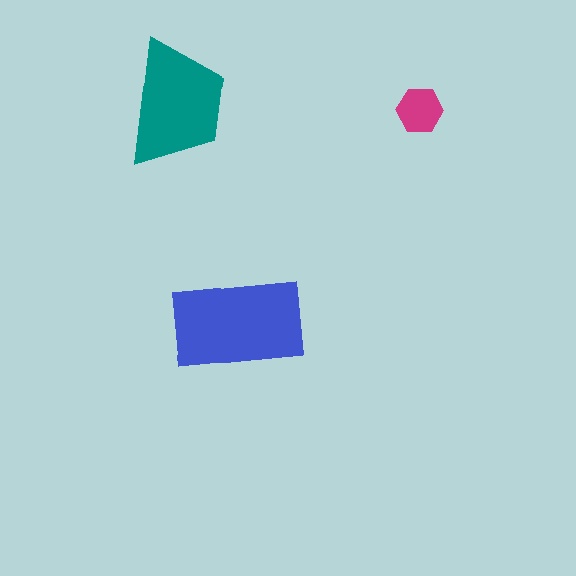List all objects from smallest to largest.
The magenta hexagon, the teal trapezoid, the blue rectangle.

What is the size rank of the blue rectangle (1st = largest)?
1st.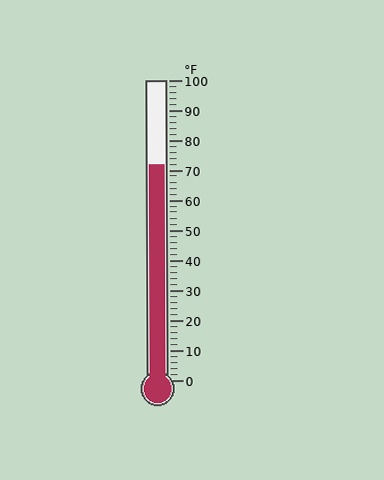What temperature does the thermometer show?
The thermometer shows approximately 72°F.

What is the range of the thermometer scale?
The thermometer scale ranges from 0°F to 100°F.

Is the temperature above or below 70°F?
The temperature is above 70°F.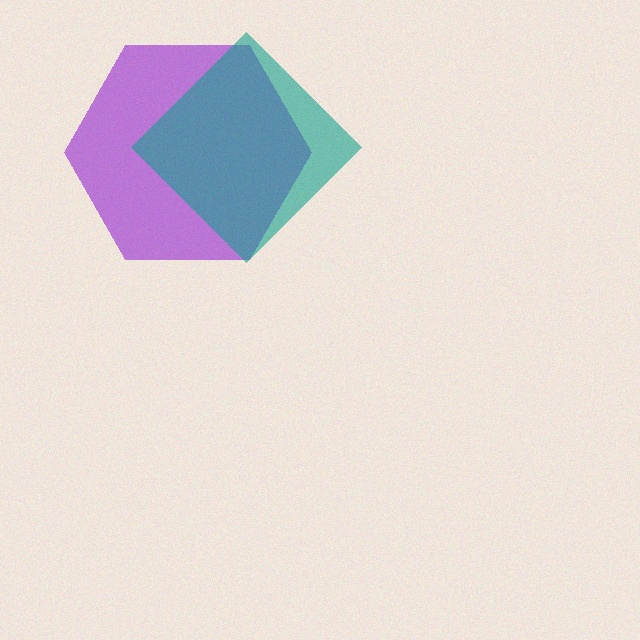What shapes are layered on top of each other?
The layered shapes are: a purple hexagon, a teal diamond.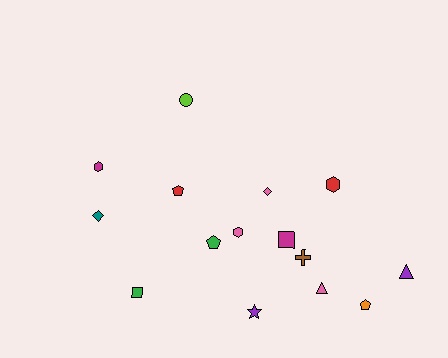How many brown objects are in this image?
There is 1 brown object.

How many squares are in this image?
There are 2 squares.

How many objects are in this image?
There are 15 objects.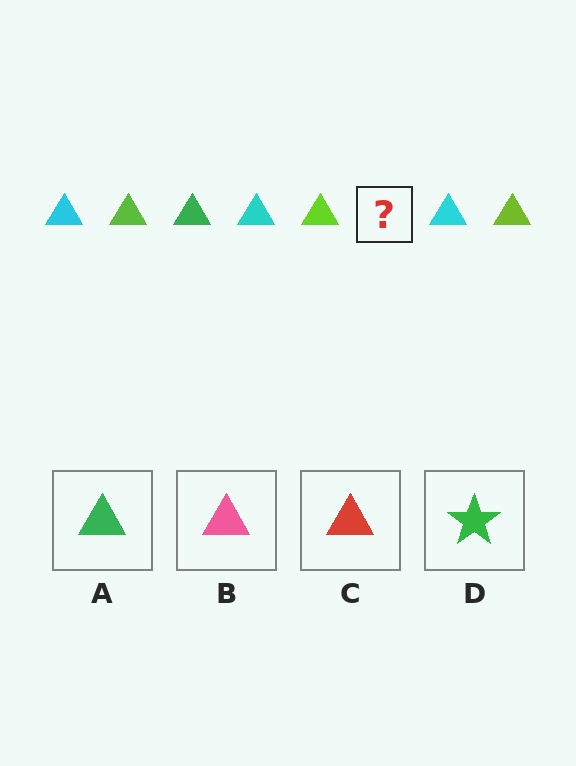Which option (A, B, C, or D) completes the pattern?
A.